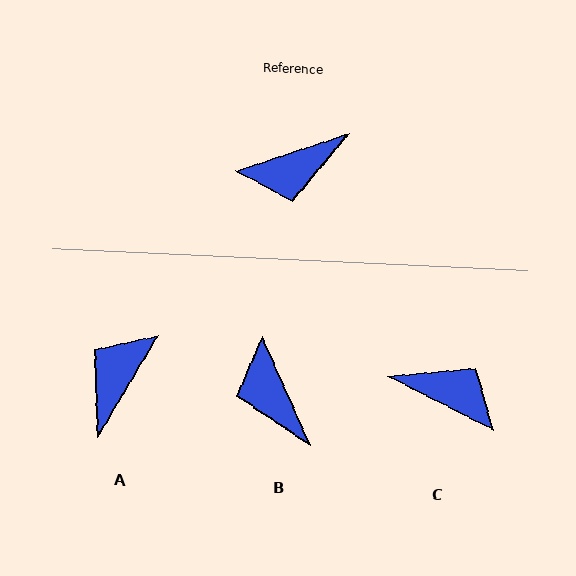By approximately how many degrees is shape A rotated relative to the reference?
Approximately 139 degrees clockwise.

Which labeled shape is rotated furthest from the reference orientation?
A, about 139 degrees away.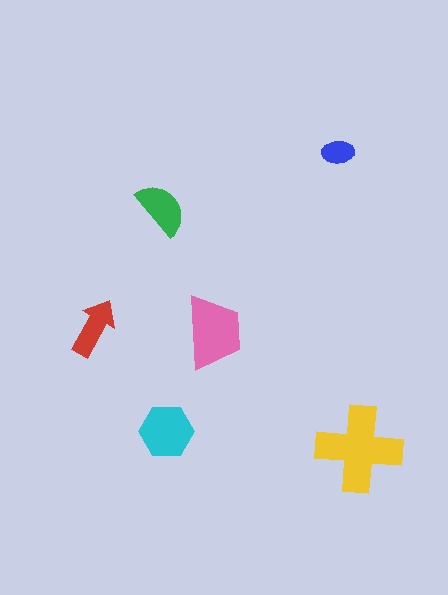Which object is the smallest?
The blue ellipse.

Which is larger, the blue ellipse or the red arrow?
The red arrow.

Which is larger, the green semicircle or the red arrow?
The green semicircle.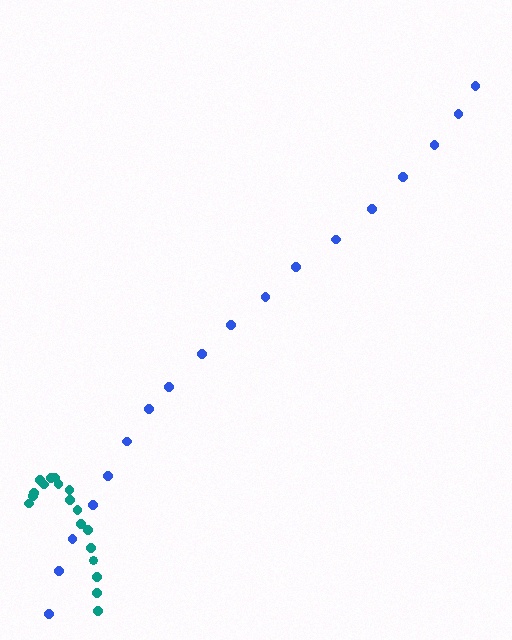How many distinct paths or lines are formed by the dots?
There are 2 distinct paths.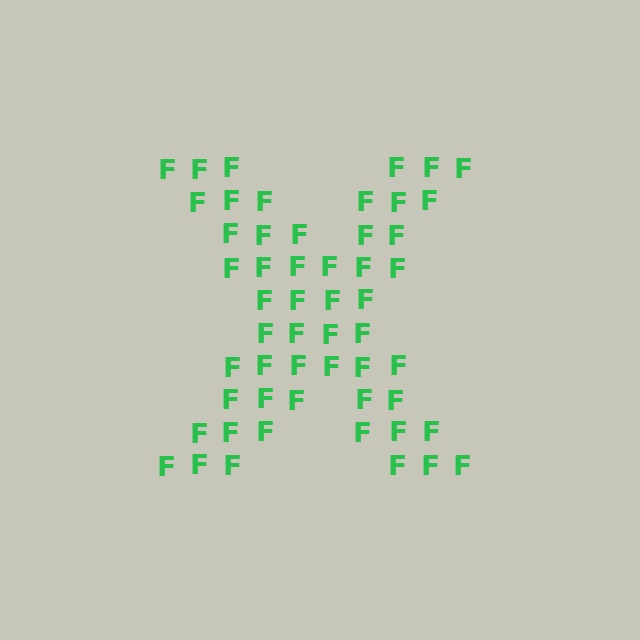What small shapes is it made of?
It is made of small letter F's.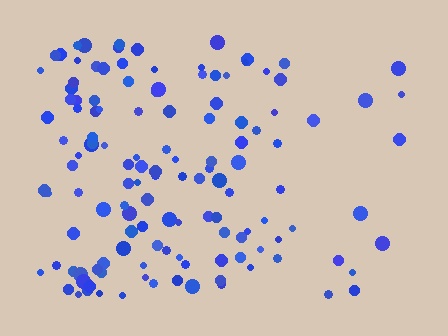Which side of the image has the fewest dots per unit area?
The right.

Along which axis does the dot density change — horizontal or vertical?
Horizontal.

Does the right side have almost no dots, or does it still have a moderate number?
Still a moderate number, just noticeably fewer than the left.